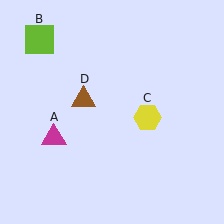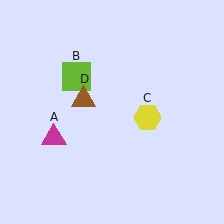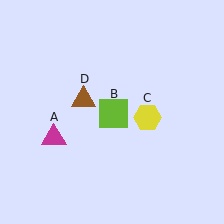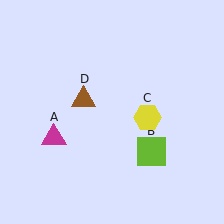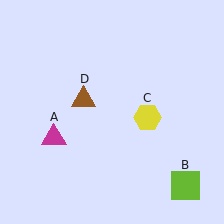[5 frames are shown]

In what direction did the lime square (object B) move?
The lime square (object B) moved down and to the right.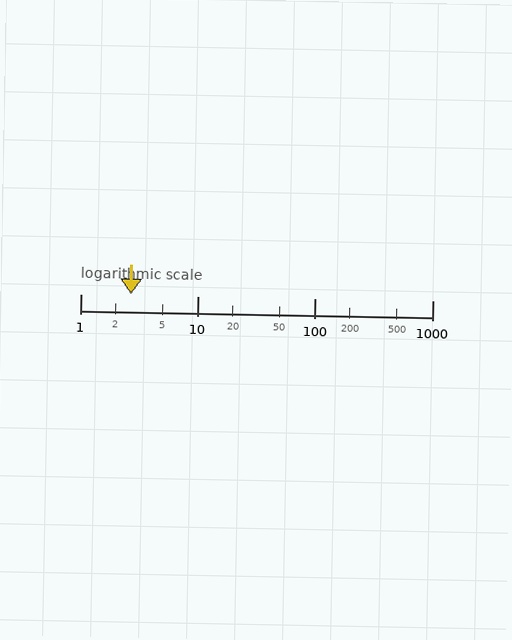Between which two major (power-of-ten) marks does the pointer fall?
The pointer is between 1 and 10.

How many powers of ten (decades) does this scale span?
The scale spans 3 decades, from 1 to 1000.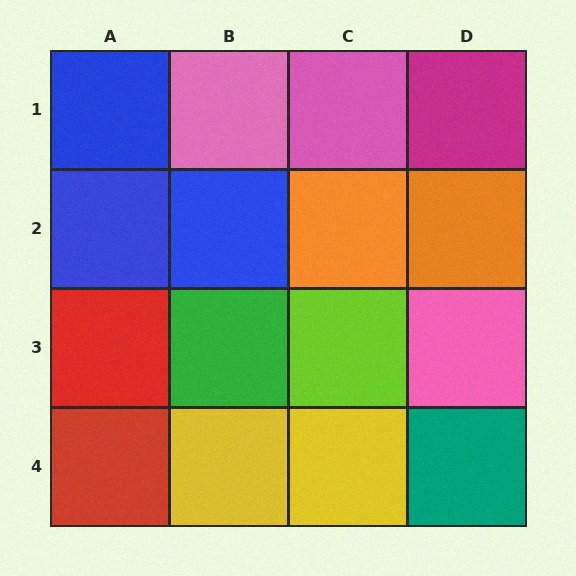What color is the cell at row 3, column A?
Red.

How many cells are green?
1 cell is green.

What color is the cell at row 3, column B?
Green.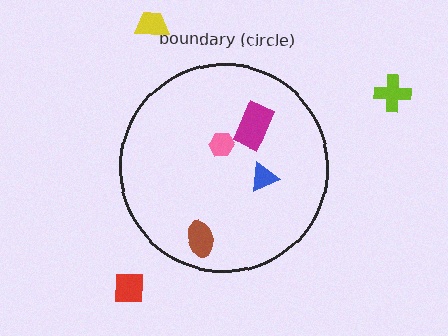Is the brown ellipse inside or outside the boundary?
Inside.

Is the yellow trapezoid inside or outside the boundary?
Outside.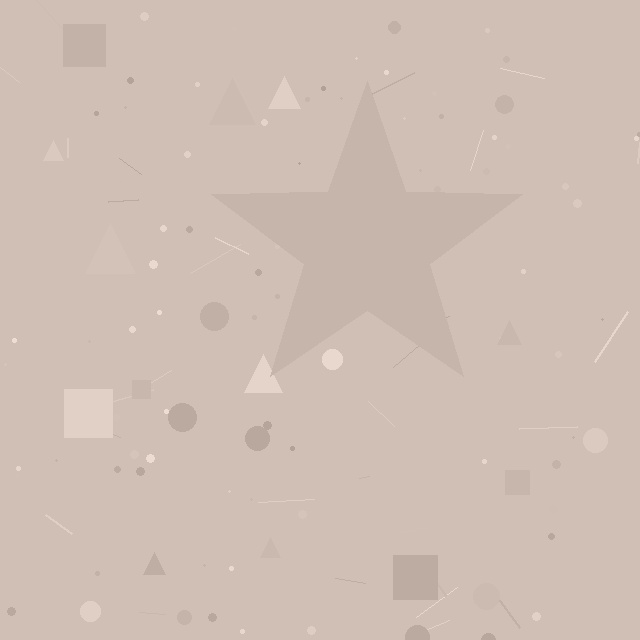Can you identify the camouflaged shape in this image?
The camouflaged shape is a star.